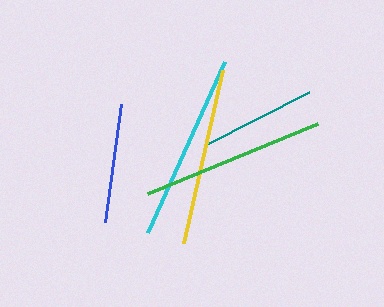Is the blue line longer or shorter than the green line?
The green line is longer than the blue line.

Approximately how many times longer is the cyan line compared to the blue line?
The cyan line is approximately 1.6 times the length of the blue line.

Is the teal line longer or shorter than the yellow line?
The yellow line is longer than the teal line.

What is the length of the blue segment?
The blue segment is approximately 118 pixels long.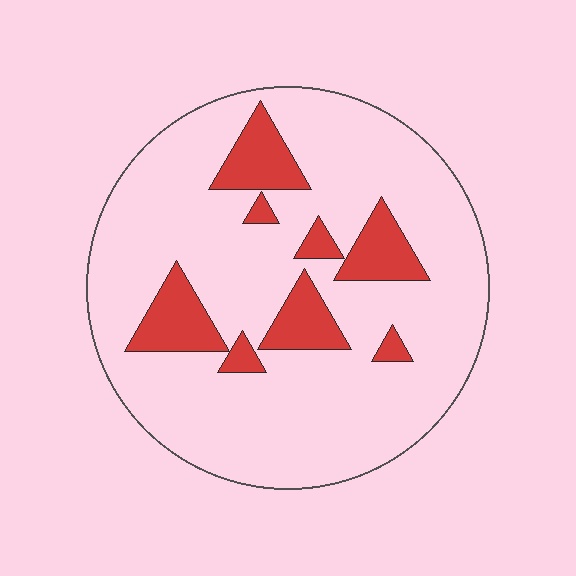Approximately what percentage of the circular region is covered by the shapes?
Approximately 15%.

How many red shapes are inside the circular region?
8.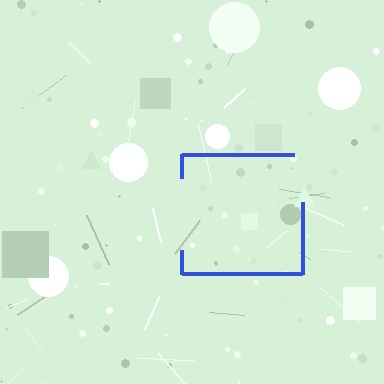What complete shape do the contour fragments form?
The contour fragments form a square.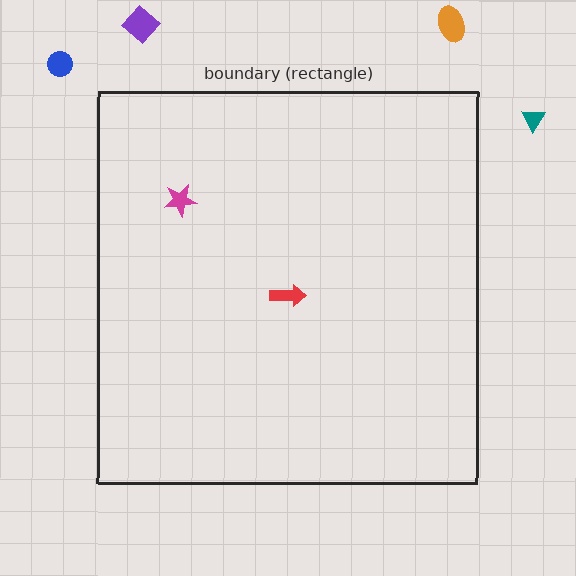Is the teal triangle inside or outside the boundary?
Outside.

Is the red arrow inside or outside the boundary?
Inside.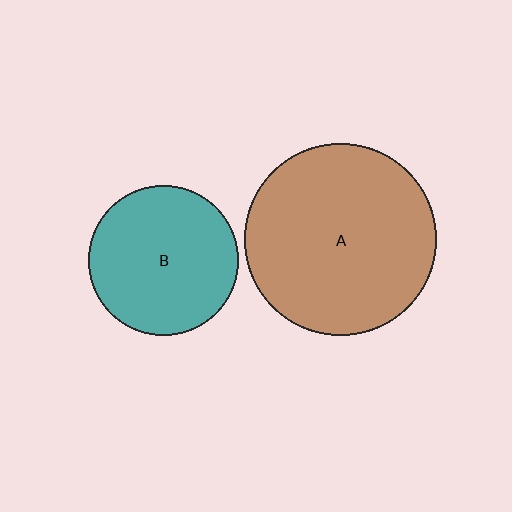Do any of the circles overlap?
No, none of the circles overlap.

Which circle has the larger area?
Circle A (brown).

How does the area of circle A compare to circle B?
Approximately 1.6 times.